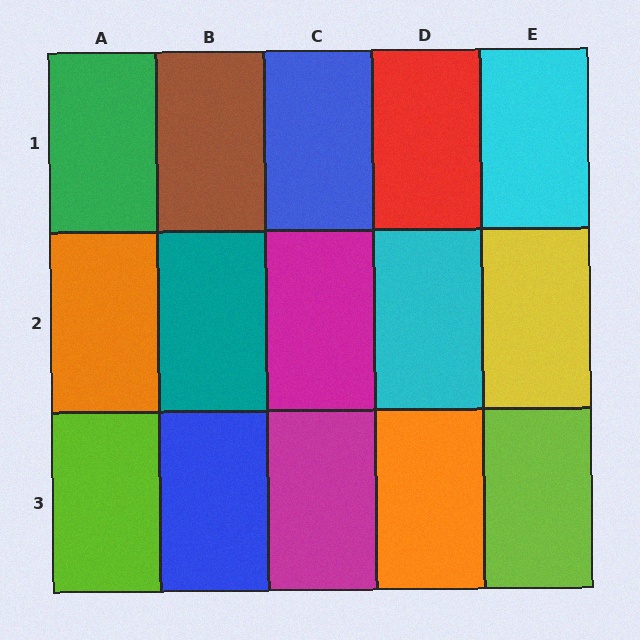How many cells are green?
1 cell is green.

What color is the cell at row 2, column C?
Magenta.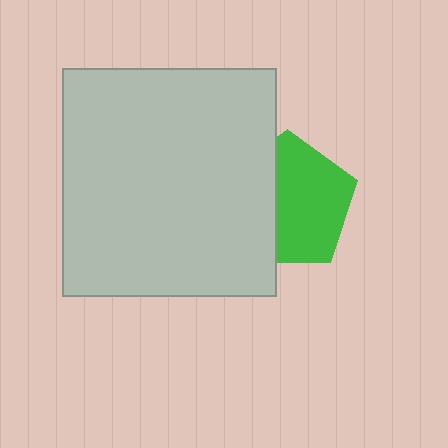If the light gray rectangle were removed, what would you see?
You would see the complete green pentagon.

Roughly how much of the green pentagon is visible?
About half of it is visible (roughly 60%).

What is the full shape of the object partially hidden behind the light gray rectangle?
The partially hidden object is a green pentagon.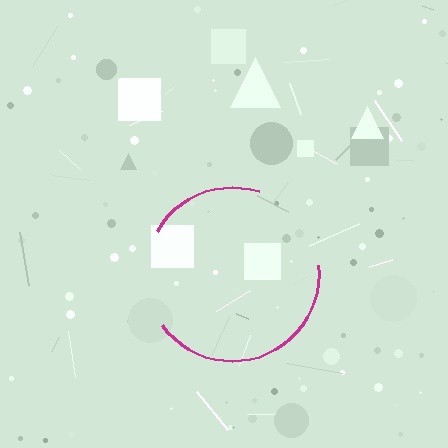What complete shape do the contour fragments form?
The contour fragments form a circle.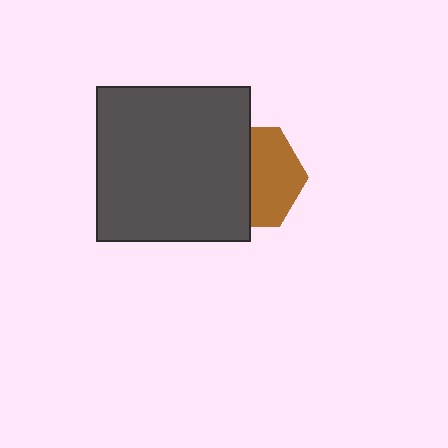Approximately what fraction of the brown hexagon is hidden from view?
Roughly 50% of the brown hexagon is hidden behind the dark gray square.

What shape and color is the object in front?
The object in front is a dark gray square.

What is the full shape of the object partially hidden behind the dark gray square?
The partially hidden object is a brown hexagon.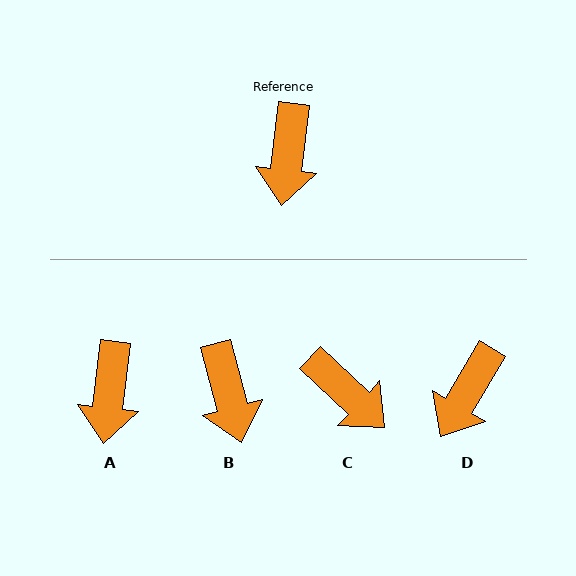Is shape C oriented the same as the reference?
No, it is off by about 54 degrees.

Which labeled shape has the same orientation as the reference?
A.